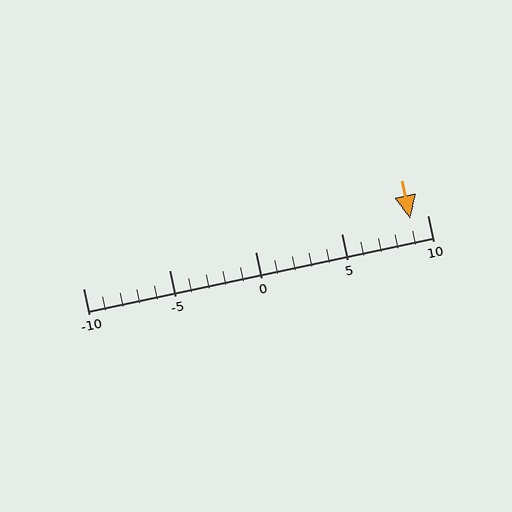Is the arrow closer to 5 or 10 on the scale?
The arrow is closer to 10.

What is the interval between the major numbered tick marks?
The major tick marks are spaced 5 units apart.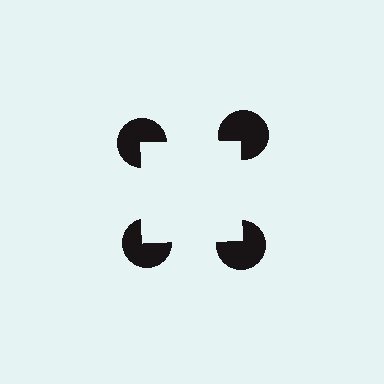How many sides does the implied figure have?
4 sides.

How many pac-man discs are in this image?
There are 4 — one at each vertex of the illusory square.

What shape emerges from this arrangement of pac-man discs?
An illusory square — its edges are inferred from the aligned wedge cuts in the pac-man discs, not physically drawn.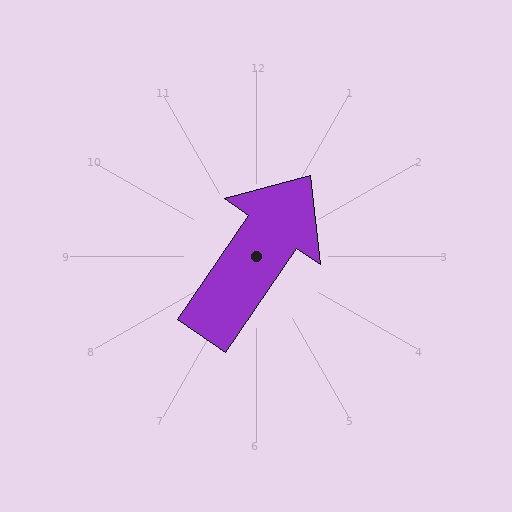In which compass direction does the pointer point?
Northeast.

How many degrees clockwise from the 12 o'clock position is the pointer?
Approximately 34 degrees.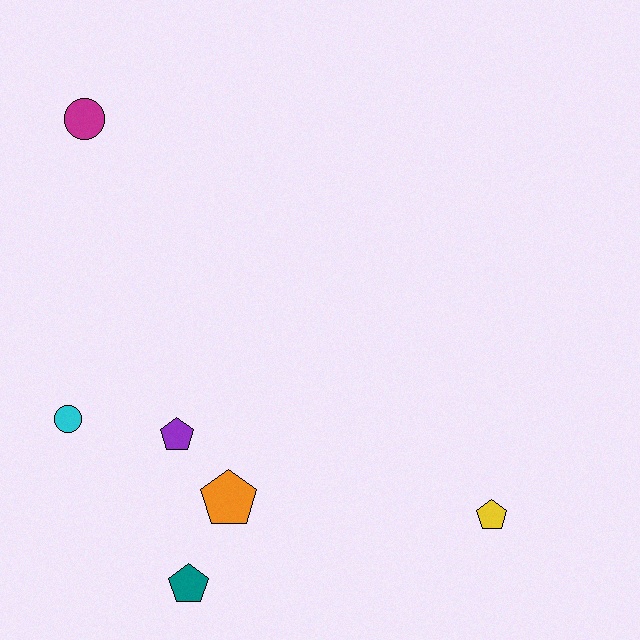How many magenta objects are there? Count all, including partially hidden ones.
There is 1 magenta object.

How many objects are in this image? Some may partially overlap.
There are 6 objects.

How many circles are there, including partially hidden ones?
There are 2 circles.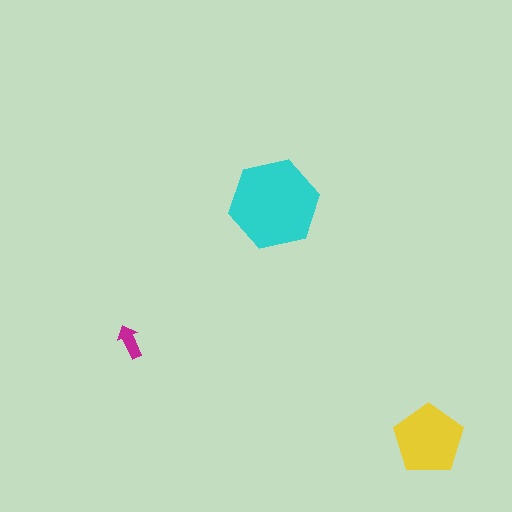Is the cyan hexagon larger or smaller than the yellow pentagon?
Larger.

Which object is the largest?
The cyan hexagon.